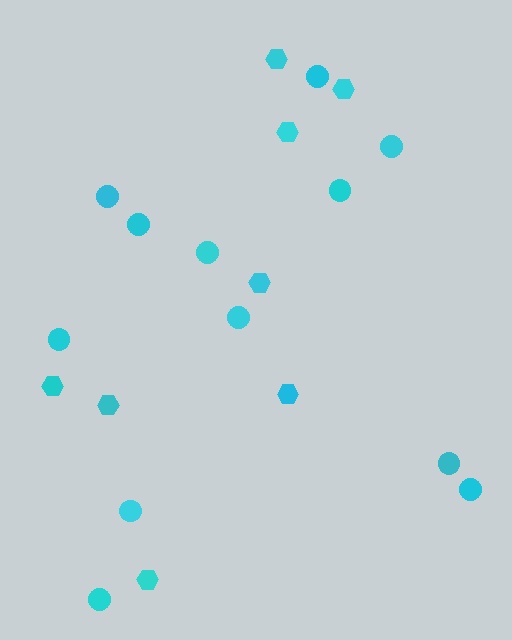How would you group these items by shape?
There are 2 groups: one group of hexagons (8) and one group of circles (12).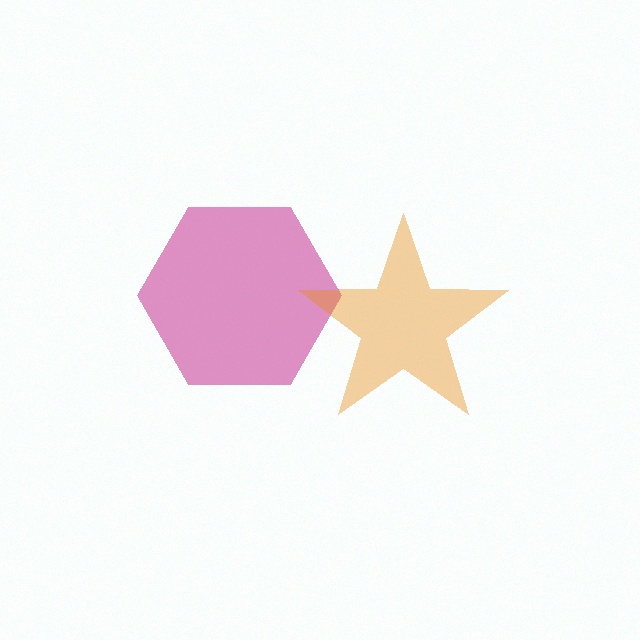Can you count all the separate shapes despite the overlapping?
Yes, there are 2 separate shapes.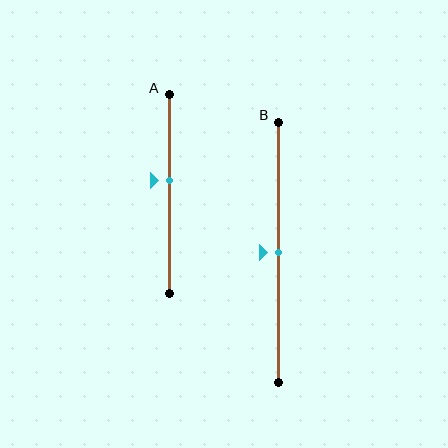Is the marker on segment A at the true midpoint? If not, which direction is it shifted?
No, the marker on segment A is shifted upward by about 7% of the segment length.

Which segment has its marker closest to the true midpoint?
Segment B has its marker closest to the true midpoint.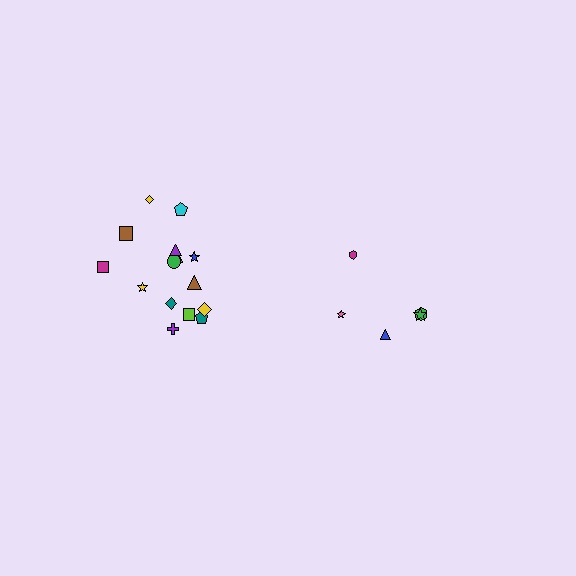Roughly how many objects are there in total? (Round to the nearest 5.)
Roughly 20 objects in total.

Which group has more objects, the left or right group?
The left group.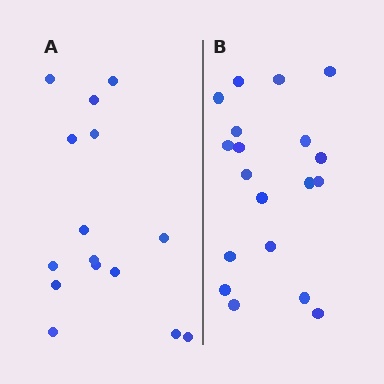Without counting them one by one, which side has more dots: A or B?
Region B (the right region) has more dots.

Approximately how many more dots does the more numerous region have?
Region B has about 4 more dots than region A.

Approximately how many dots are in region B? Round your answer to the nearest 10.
About 20 dots. (The exact count is 19, which rounds to 20.)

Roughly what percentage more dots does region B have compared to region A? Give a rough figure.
About 25% more.